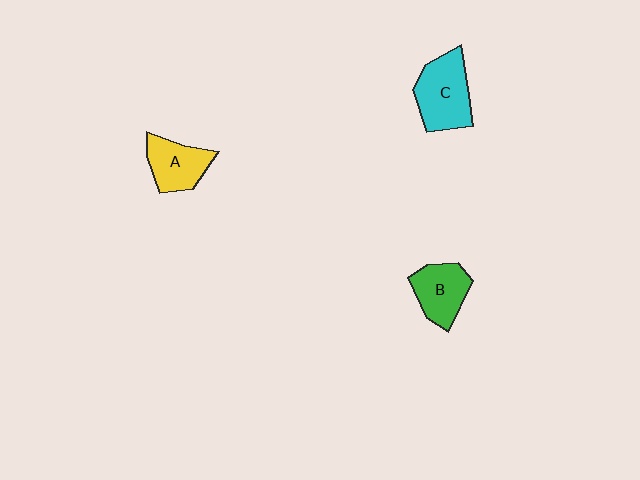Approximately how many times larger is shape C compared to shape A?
Approximately 1.3 times.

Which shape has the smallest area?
Shape A (yellow).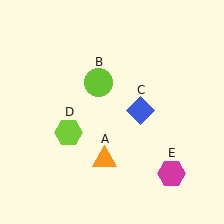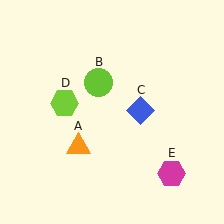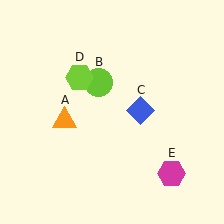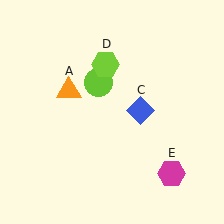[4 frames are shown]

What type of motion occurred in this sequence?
The orange triangle (object A), lime hexagon (object D) rotated clockwise around the center of the scene.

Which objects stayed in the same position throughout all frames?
Lime circle (object B) and blue diamond (object C) and magenta hexagon (object E) remained stationary.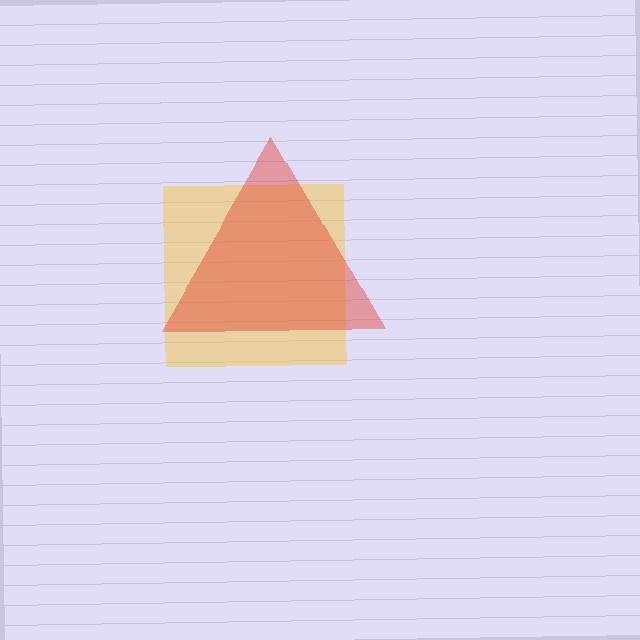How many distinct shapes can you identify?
There are 2 distinct shapes: a yellow square, a red triangle.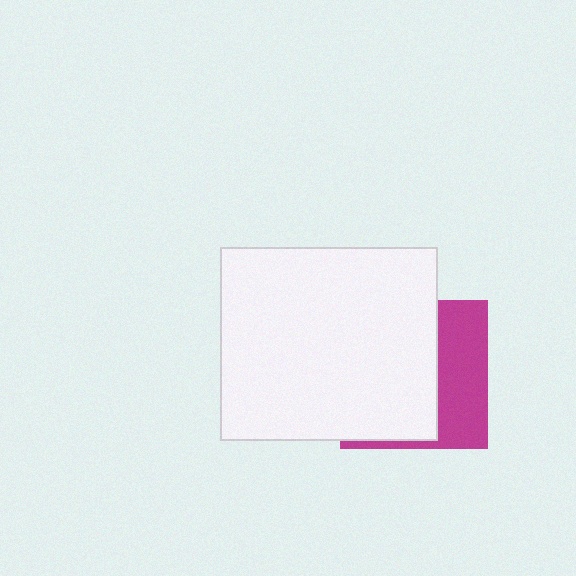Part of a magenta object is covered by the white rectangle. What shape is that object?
It is a square.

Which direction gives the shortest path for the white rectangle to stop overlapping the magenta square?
Moving left gives the shortest separation.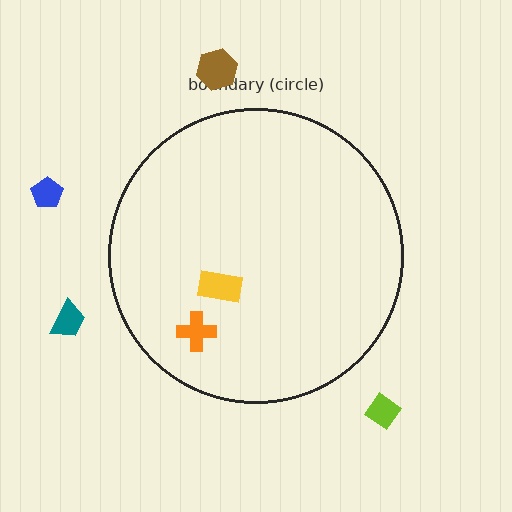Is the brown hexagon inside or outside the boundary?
Outside.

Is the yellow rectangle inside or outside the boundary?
Inside.